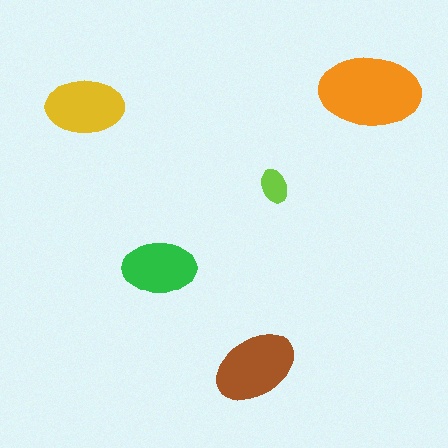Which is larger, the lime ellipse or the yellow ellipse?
The yellow one.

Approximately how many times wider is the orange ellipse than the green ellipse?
About 1.5 times wider.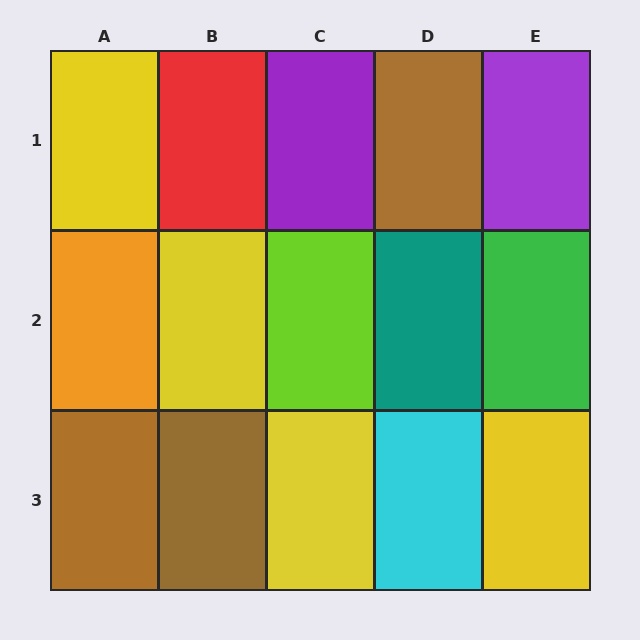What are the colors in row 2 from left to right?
Orange, yellow, lime, teal, green.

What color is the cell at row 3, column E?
Yellow.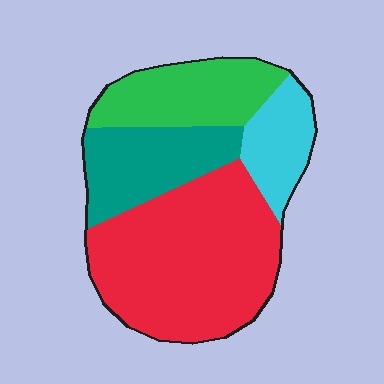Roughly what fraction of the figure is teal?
Teal takes up about one fifth (1/5) of the figure.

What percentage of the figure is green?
Green covers around 20% of the figure.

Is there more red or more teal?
Red.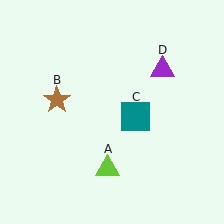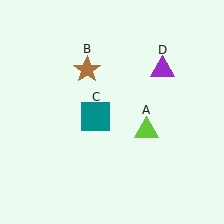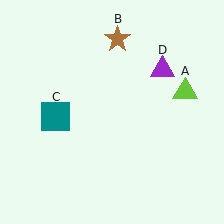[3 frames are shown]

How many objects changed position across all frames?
3 objects changed position: lime triangle (object A), brown star (object B), teal square (object C).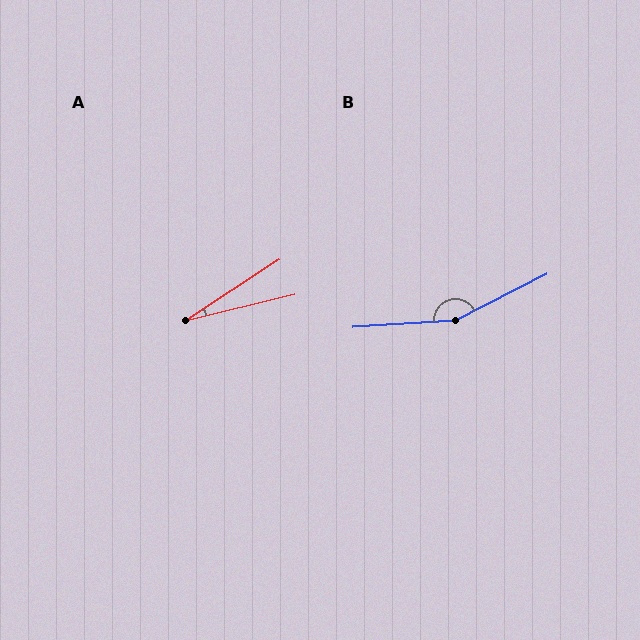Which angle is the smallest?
A, at approximately 19 degrees.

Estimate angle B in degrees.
Approximately 157 degrees.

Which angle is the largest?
B, at approximately 157 degrees.